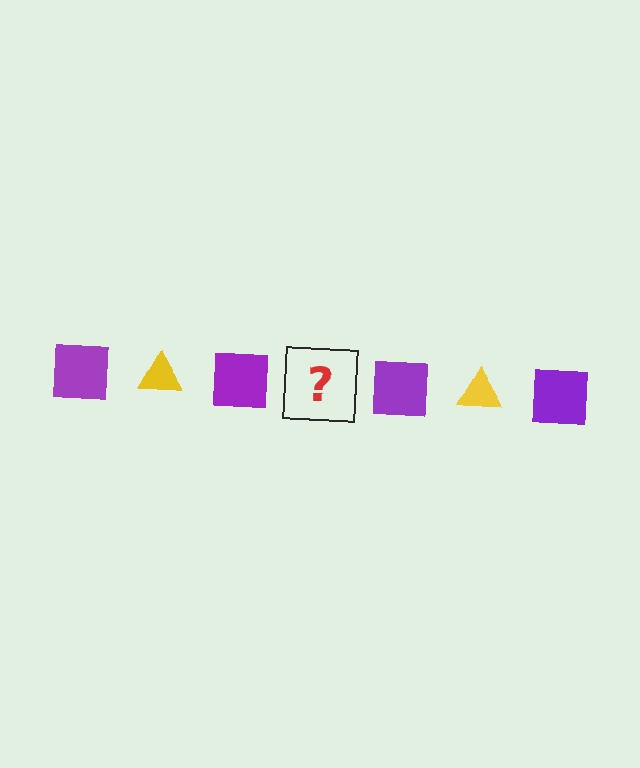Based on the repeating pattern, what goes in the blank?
The blank should be a yellow triangle.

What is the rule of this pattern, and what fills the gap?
The rule is that the pattern alternates between purple square and yellow triangle. The gap should be filled with a yellow triangle.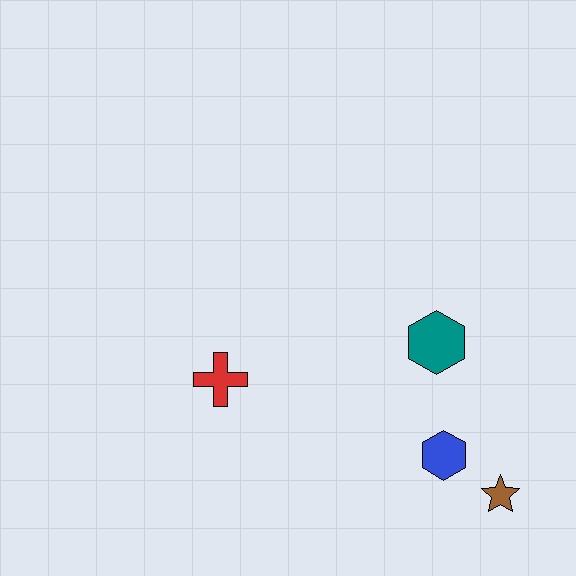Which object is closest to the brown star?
The blue hexagon is closest to the brown star.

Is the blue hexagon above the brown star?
Yes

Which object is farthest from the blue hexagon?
The red cross is farthest from the blue hexagon.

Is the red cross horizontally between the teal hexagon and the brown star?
No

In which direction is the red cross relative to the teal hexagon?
The red cross is to the left of the teal hexagon.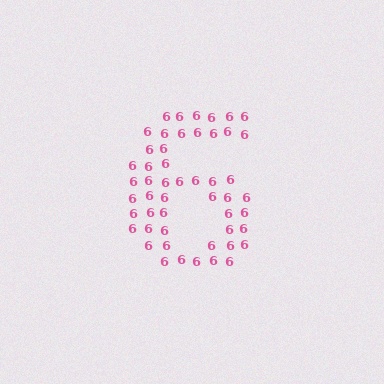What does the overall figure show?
The overall figure shows the digit 6.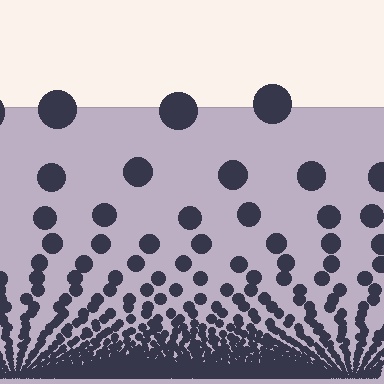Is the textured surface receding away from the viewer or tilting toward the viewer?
The surface appears to tilt toward the viewer. Texture elements get larger and sparser toward the top.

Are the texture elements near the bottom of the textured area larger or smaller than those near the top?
Smaller. The gradient is inverted — elements near the bottom are smaller and denser.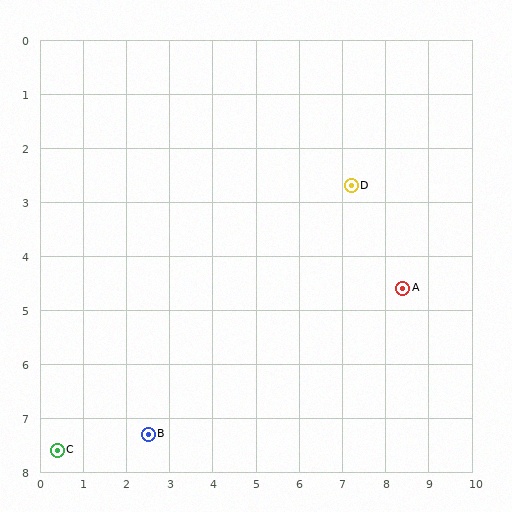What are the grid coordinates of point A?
Point A is at approximately (8.4, 4.6).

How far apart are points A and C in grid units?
Points A and C are about 8.5 grid units apart.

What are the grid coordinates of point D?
Point D is at approximately (7.2, 2.7).